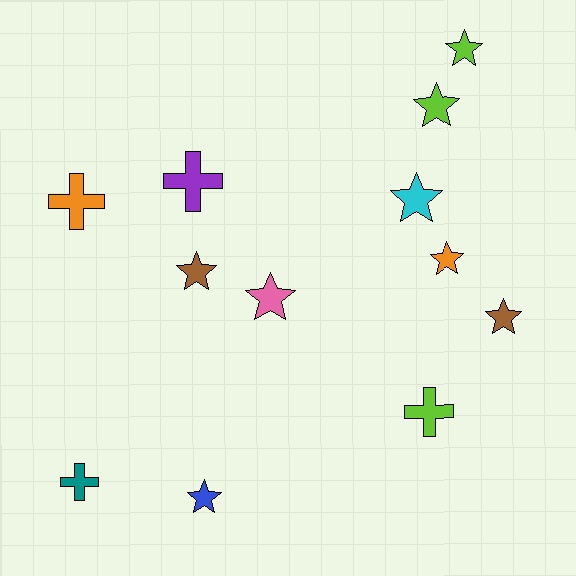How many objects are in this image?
There are 12 objects.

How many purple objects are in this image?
There is 1 purple object.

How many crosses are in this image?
There are 4 crosses.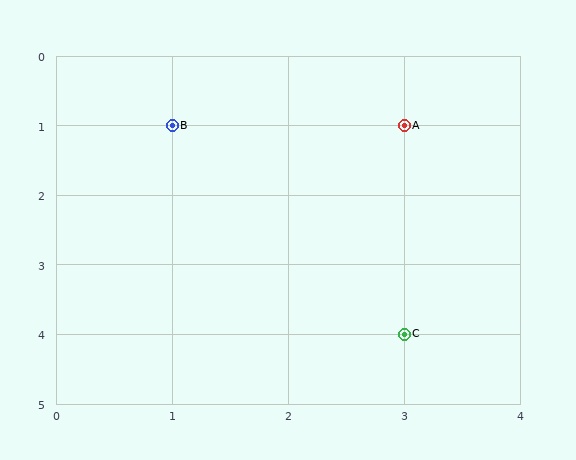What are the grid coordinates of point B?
Point B is at grid coordinates (1, 1).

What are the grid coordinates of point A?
Point A is at grid coordinates (3, 1).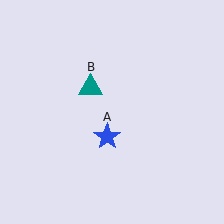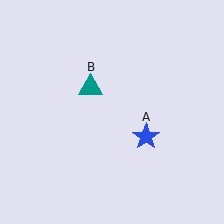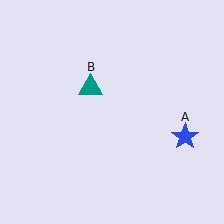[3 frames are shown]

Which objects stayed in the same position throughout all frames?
Teal triangle (object B) remained stationary.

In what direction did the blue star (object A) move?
The blue star (object A) moved right.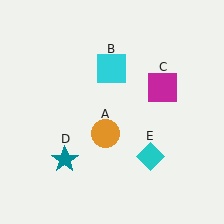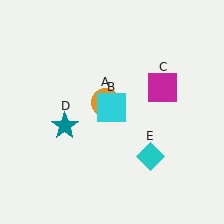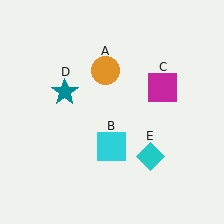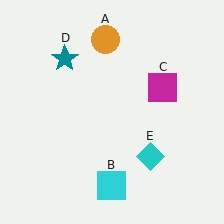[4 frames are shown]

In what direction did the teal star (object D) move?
The teal star (object D) moved up.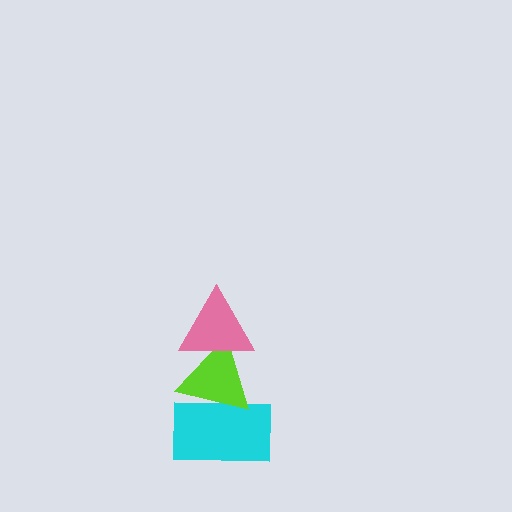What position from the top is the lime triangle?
The lime triangle is 2nd from the top.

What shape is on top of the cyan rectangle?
The lime triangle is on top of the cyan rectangle.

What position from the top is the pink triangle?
The pink triangle is 1st from the top.